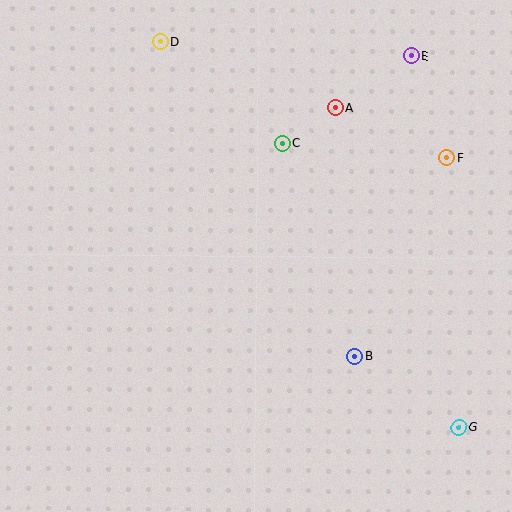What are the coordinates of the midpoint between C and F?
The midpoint between C and F is at (364, 150).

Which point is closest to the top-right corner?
Point E is closest to the top-right corner.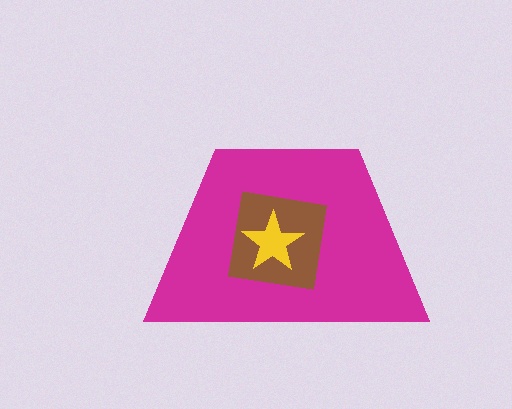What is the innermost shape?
The yellow star.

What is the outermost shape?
The magenta trapezoid.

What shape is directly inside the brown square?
The yellow star.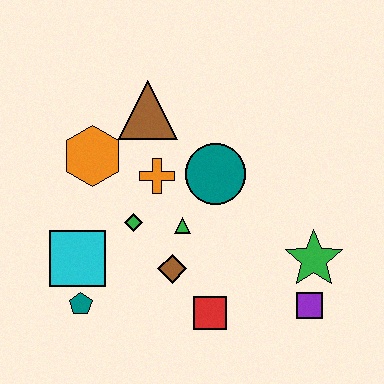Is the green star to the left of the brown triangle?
No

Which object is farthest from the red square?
The brown triangle is farthest from the red square.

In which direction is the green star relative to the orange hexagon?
The green star is to the right of the orange hexagon.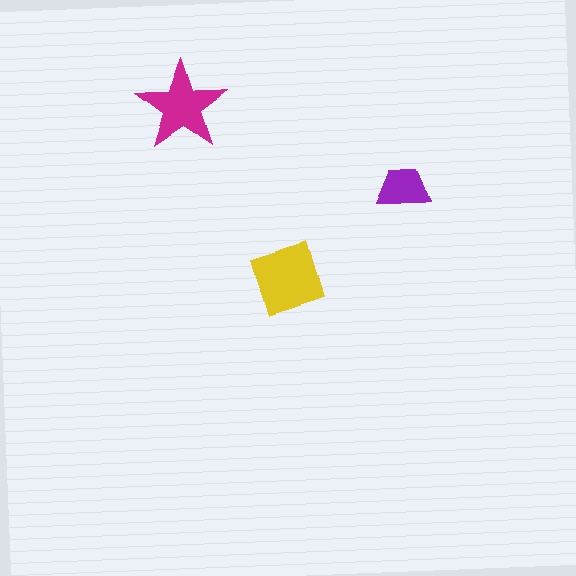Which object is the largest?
The yellow diamond.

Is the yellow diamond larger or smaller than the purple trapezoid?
Larger.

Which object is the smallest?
The purple trapezoid.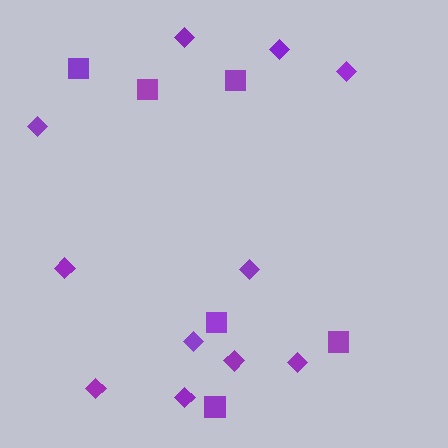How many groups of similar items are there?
There are 2 groups: one group of squares (6) and one group of diamonds (11).